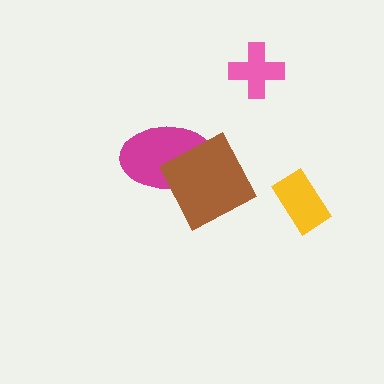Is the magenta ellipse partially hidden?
Yes, it is partially covered by another shape.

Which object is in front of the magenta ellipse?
The brown square is in front of the magenta ellipse.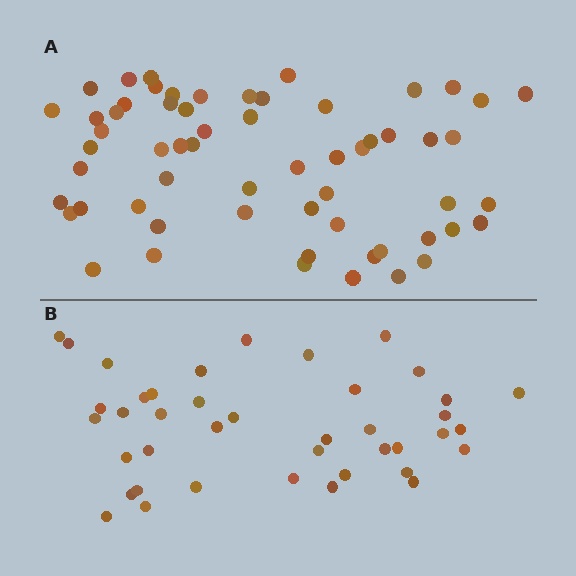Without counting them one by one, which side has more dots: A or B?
Region A (the top region) has more dots.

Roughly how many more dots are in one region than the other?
Region A has approximately 20 more dots than region B.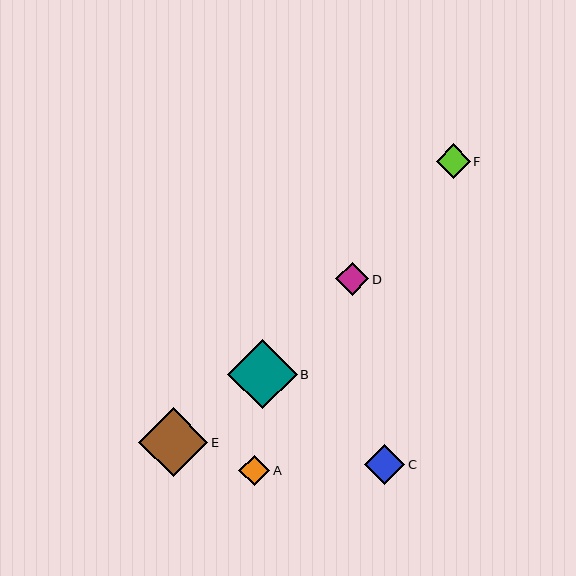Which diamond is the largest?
Diamond B is the largest with a size of approximately 69 pixels.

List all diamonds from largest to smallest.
From largest to smallest: B, E, C, F, D, A.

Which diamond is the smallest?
Diamond A is the smallest with a size of approximately 31 pixels.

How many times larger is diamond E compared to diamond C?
Diamond E is approximately 1.7 times the size of diamond C.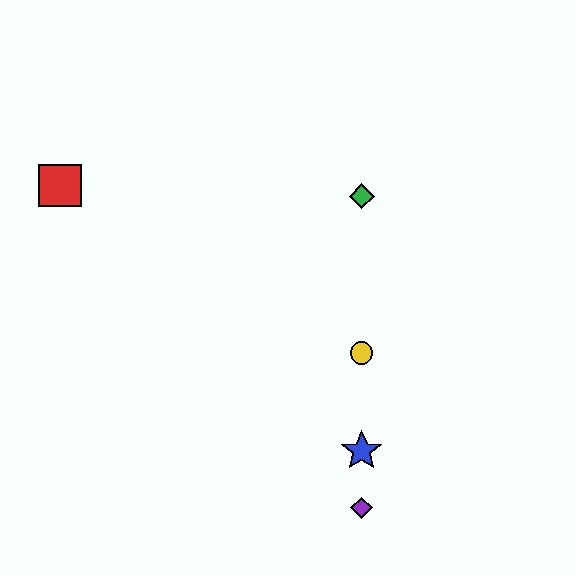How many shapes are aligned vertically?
4 shapes (the blue star, the green diamond, the yellow circle, the purple diamond) are aligned vertically.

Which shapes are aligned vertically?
The blue star, the green diamond, the yellow circle, the purple diamond are aligned vertically.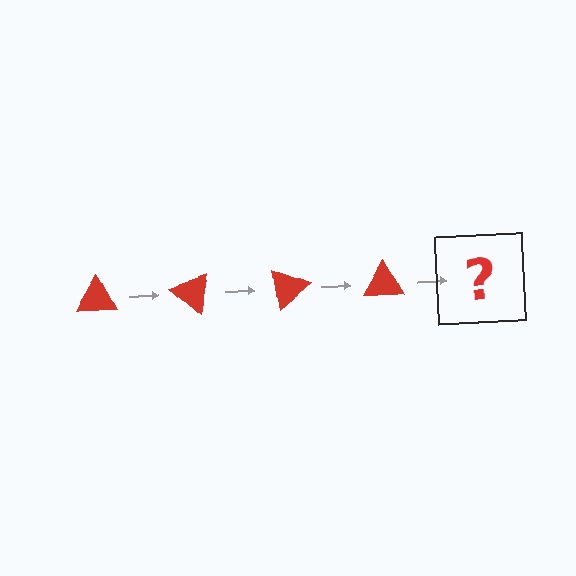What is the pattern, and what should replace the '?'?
The pattern is that the triangle rotates 40 degrees each step. The '?' should be a red triangle rotated 160 degrees.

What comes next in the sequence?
The next element should be a red triangle rotated 160 degrees.